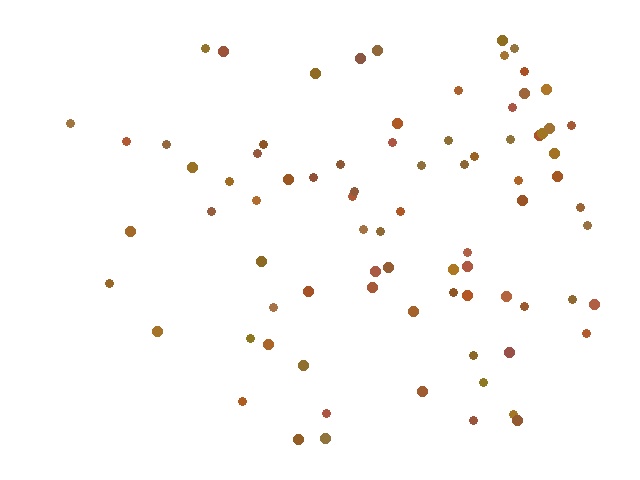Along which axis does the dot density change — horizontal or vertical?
Horizontal.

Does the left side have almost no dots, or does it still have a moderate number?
Still a moderate number, just noticeably fewer than the right.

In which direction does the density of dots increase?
From left to right, with the right side densest.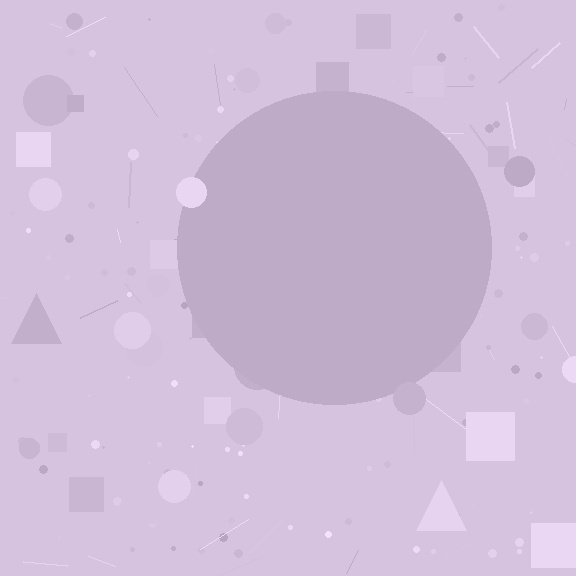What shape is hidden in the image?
A circle is hidden in the image.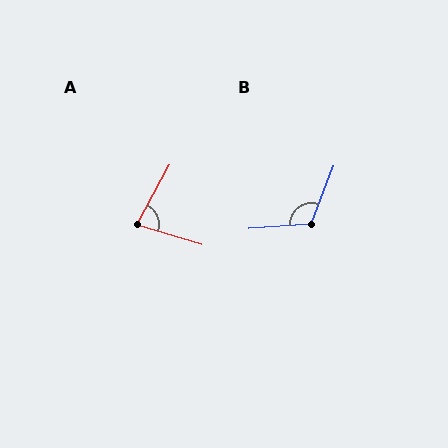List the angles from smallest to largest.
A (78°), B (115°).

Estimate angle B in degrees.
Approximately 115 degrees.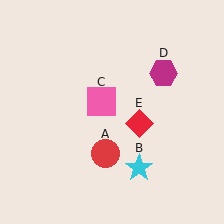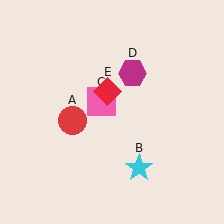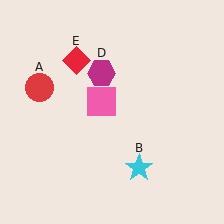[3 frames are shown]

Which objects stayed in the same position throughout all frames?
Cyan star (object B) and pink square (object C) remained stationary.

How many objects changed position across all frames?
3 objects changed position: red circle (object A), magenta hexagon (object D), red diamond (object E).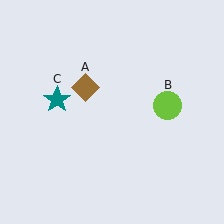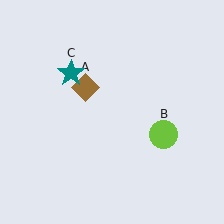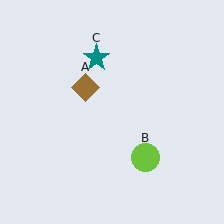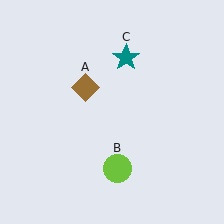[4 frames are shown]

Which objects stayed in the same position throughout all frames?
Brown diamond (object A) remained stationary.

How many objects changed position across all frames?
2 objects changed position: lime circle (object B), teal star (object C).